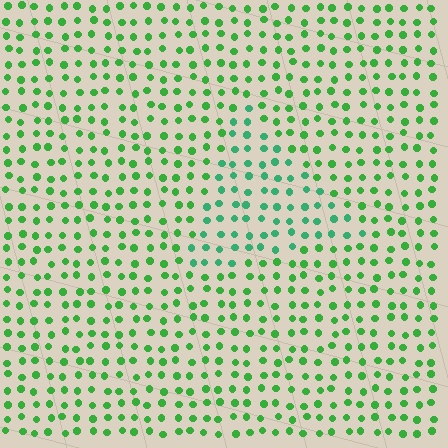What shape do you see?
I see a triangle.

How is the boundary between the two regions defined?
The boundary is defined purely by a slight shift in hue (about 28 degrees). Spacing, size, and orientation are identical on both sides.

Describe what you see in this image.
The image is filled with small green elements in a uniform arrangement. A triangle-shaped region is visible where the elements are tinted to a slightly different hue, forming a subtle color boundary.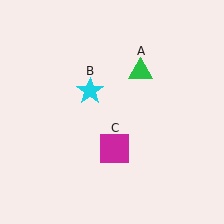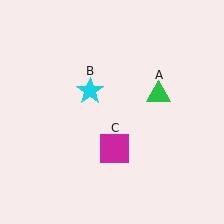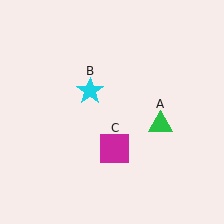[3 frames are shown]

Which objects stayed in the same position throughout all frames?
Cyan star (object B) and magenta square (object C) remained stationary.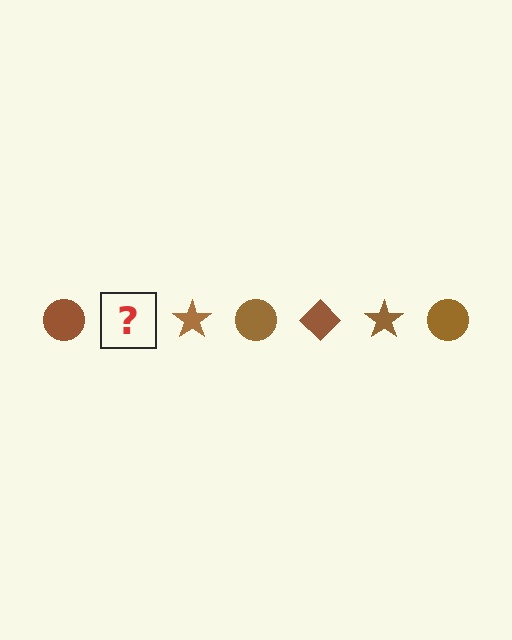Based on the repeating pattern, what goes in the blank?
The blank should be a brown diamond.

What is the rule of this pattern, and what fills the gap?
The rule is that the pattern cycles through circle, diamond, star shapes in brown. The gap should be filled with a brown diamond.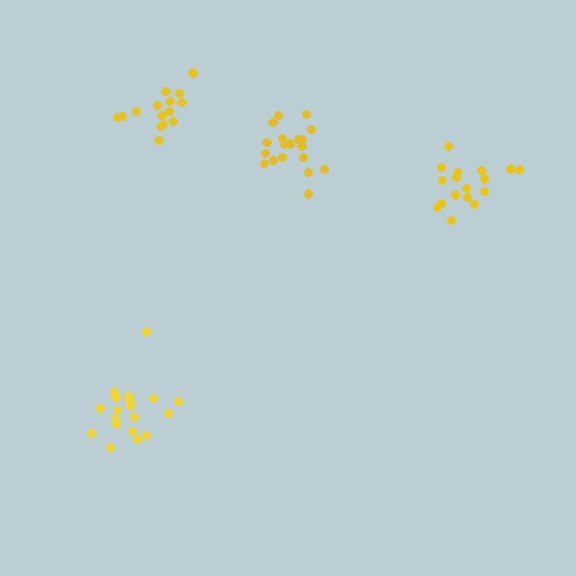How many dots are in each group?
Group 1: 19 dots, Group 2: 15 dots, Group 3: 18 dots, Group 4: 19 dots (71 total).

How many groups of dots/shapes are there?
There are 4 groups.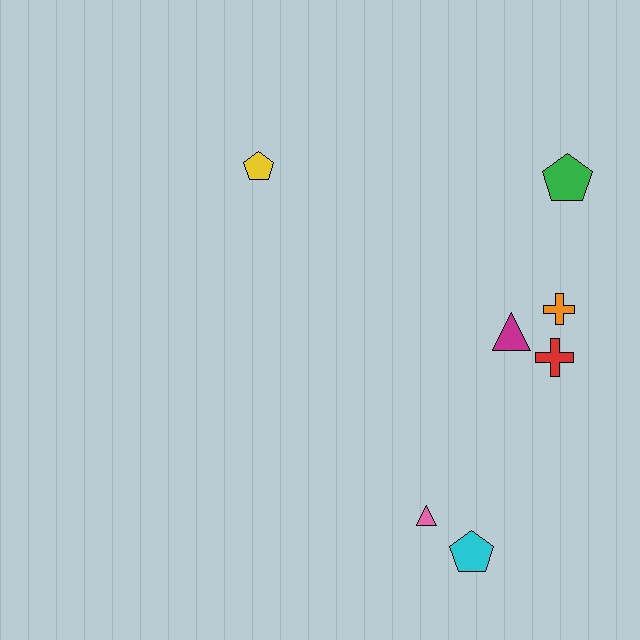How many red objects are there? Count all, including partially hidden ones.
There is 1 red object.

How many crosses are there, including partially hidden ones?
There are 2 crosses.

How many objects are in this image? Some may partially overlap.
There are 7 objects.